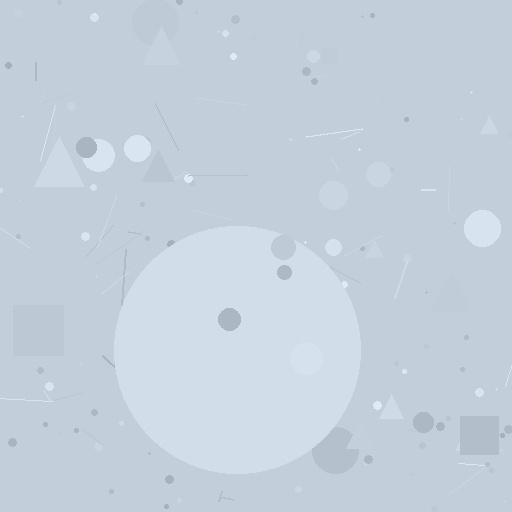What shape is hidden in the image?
A circle is hidden in the image.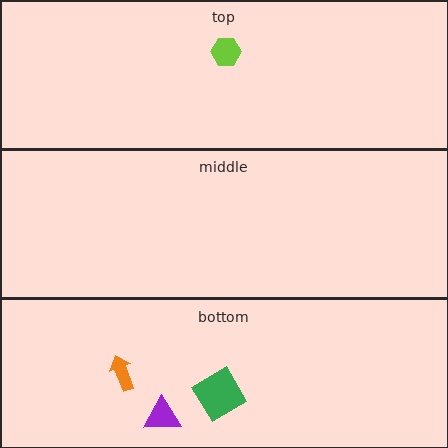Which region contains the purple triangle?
The bottom region.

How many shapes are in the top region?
1.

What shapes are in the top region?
The lime hexagon.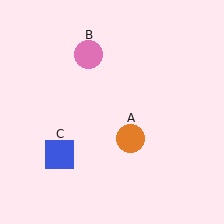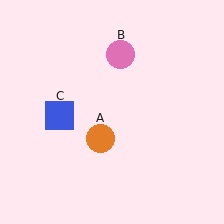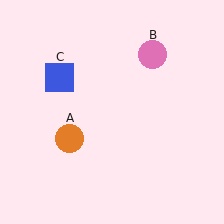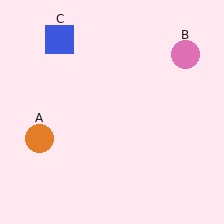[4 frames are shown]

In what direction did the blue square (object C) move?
The blue square (object C) moved up.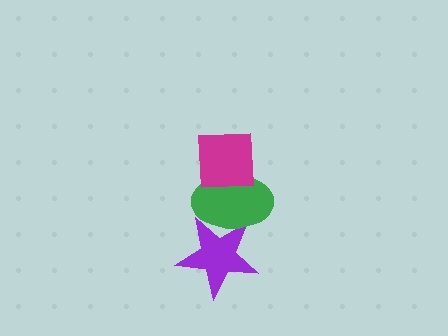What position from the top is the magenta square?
The magenta square is 1st from the top.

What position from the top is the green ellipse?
The green ellipse is 2nd from the top.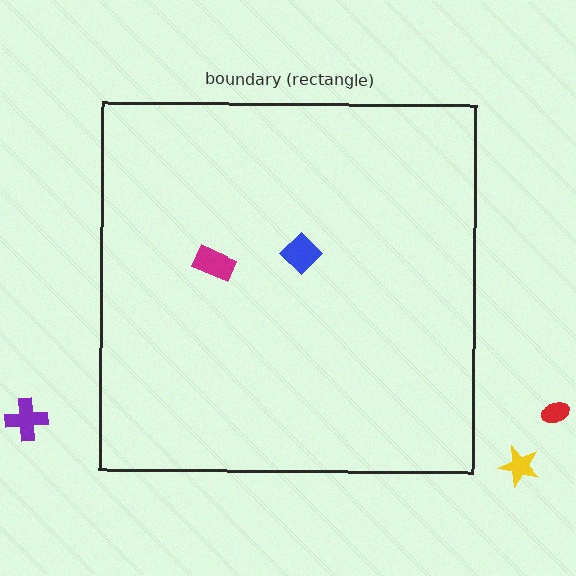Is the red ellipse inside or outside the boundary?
Outside.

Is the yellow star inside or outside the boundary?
Outside.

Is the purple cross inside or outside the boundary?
Outside.